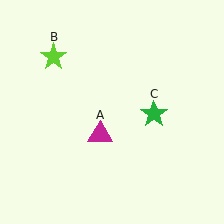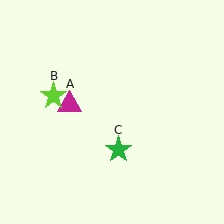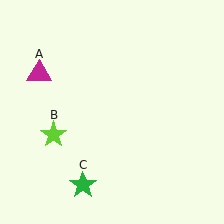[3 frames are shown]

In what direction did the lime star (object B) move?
The lime star (object B) moved down.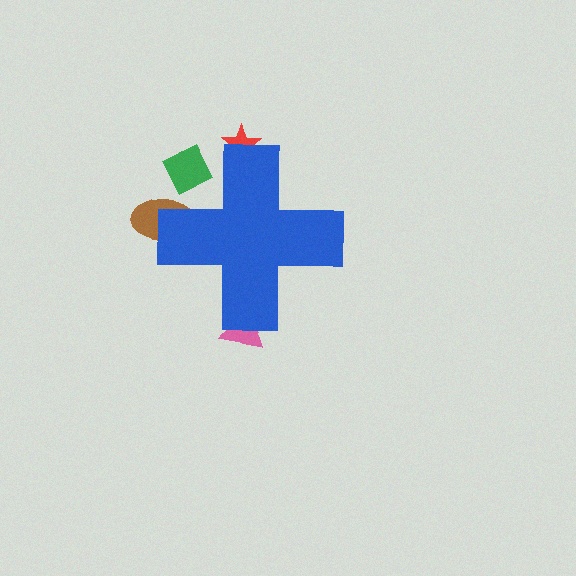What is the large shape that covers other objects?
A blue cross.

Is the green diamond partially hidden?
Yes, the green diamond is partially hidden behind the blue cross.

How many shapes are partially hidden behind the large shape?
4 shapes are partially hidden.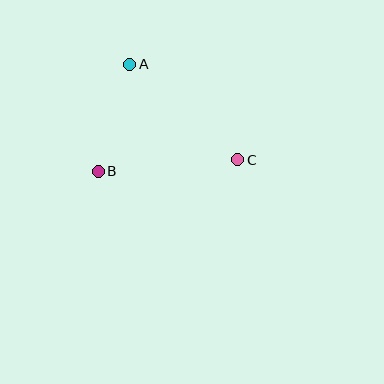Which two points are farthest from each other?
Points A and C are farthest from each other.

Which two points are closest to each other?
Points A and B are closest to each other.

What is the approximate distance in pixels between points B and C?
The distance between B and C is approximately 140 pixels.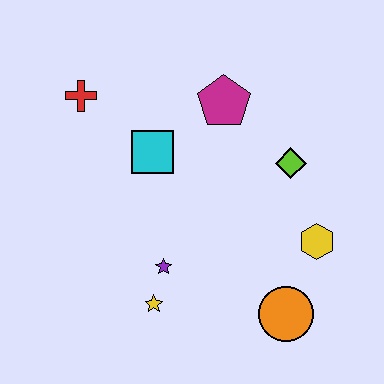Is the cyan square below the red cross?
Yes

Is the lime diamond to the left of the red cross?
No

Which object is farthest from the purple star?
The red cross is farthest from the purple star.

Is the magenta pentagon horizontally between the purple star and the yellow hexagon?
Yes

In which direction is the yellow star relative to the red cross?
The yellow star is below the red cross.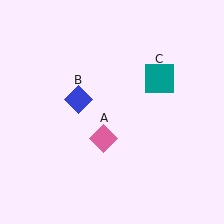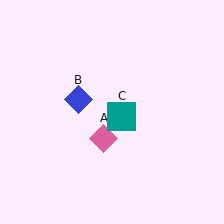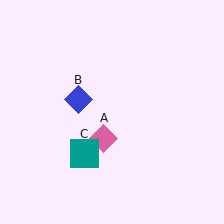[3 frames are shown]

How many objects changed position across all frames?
1 object changed position: teal square (object C).